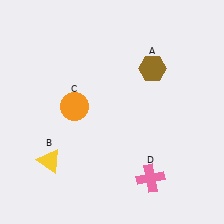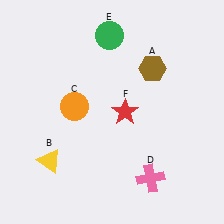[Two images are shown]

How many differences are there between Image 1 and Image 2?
There are 2 differences between the two images.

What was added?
A green circle (E), a red star (F) were added in Image 2.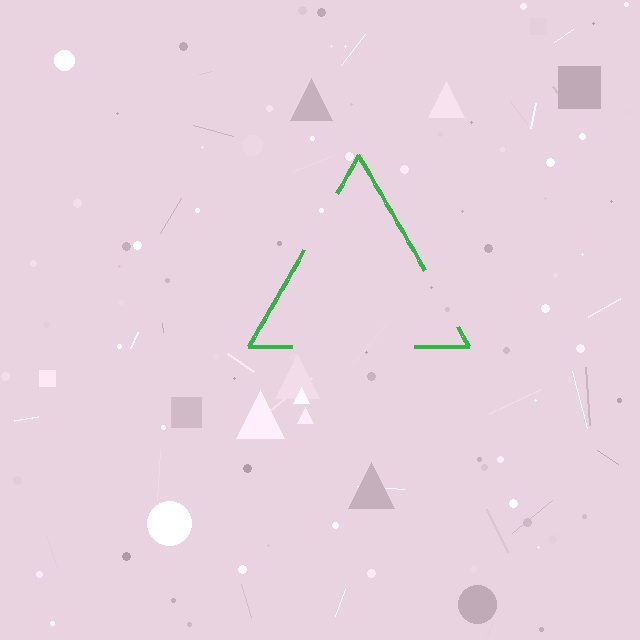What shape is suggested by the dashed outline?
The dashed outline suggests a triangle.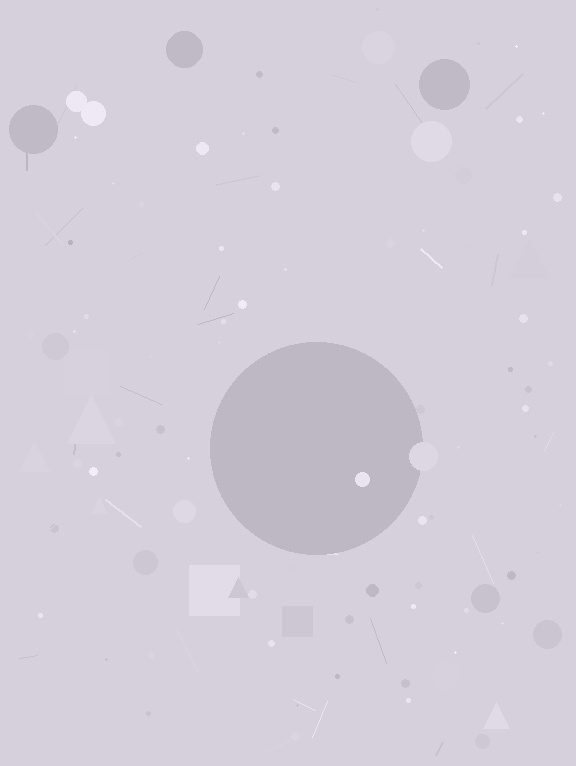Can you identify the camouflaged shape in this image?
The camouflaged shape is a circle.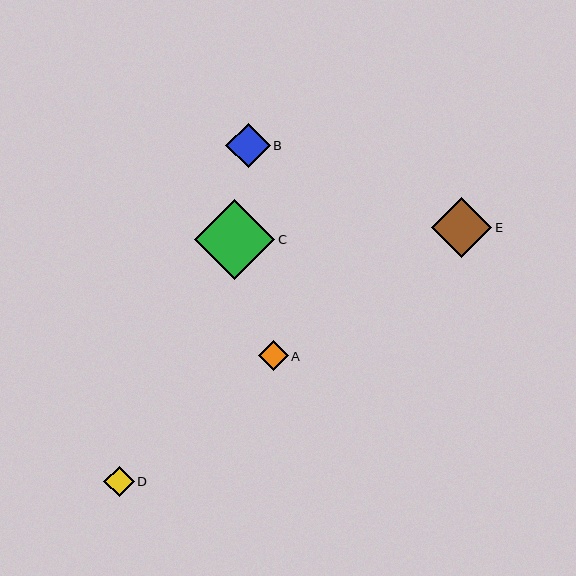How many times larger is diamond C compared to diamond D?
Diamond C is approximately 2.7 times the size of diamond D.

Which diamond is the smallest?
Diamond A is the smallest with a size of approximately 30 pixels.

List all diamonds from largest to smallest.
From largest to smallest: C, E, B, D, A.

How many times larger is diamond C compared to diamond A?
Diamond C is approximately 2.7 times the size of diamond A.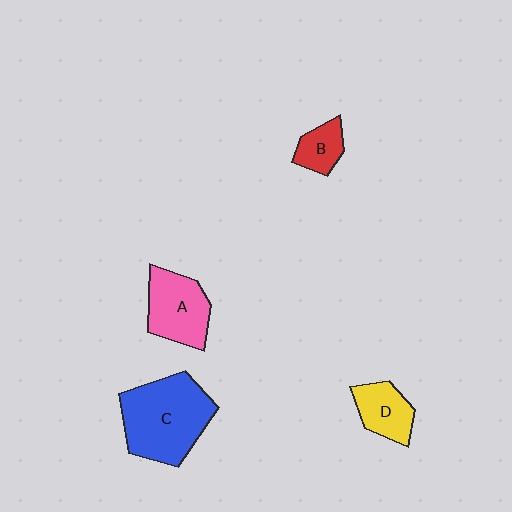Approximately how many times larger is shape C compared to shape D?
Approximately 2.3 times.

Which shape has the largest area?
Shape C (blue).